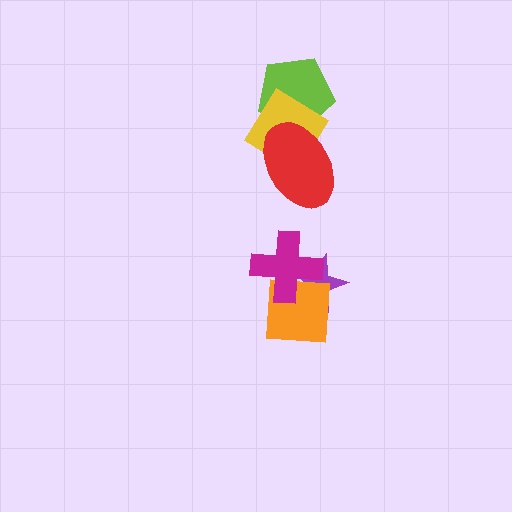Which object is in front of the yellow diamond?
The red ellipse is in front of the yellow diamond.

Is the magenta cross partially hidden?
No, no other shape covers it.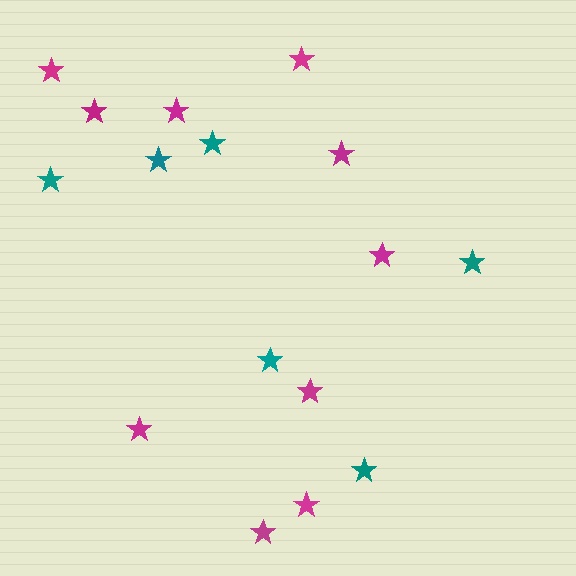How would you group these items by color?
There are 2 groups: one group of teal stars (6) and one group of magenta stars (10).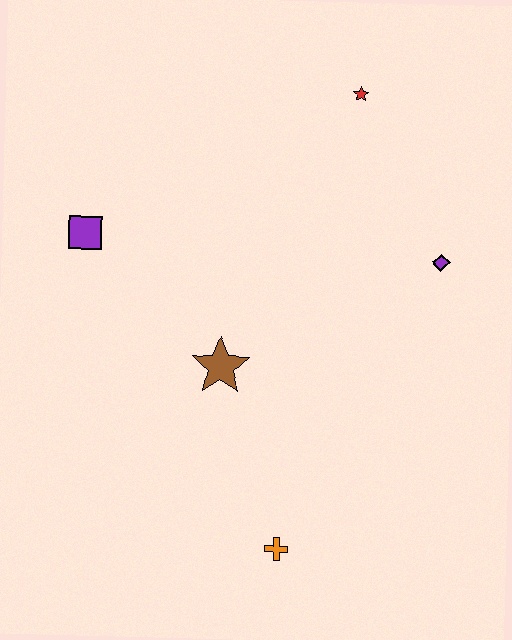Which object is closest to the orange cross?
The brown star is closest to the orange cross.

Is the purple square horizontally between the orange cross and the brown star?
No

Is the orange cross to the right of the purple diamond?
No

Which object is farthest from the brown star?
The red star is farthest from the brown star.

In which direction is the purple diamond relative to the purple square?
The purple diamond is to the right of the purple square.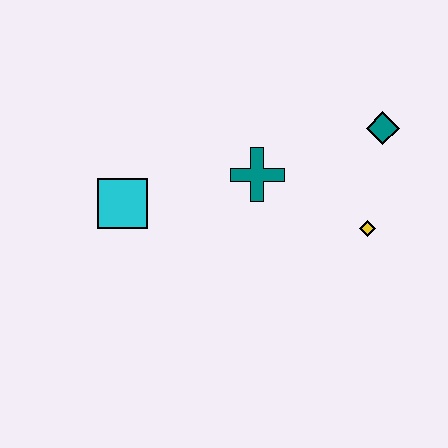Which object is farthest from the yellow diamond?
The cyan square is farthest from the yellow diamond.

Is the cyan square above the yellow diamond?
Yes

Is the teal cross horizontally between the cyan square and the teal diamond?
Yes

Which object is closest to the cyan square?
The teal cross is closest to the cyan square.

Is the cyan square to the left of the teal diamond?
Yes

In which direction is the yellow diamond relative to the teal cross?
The yellow diamond is to the right of the teal cross.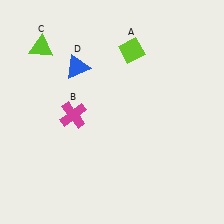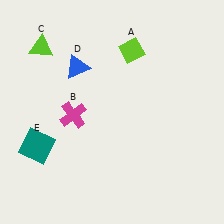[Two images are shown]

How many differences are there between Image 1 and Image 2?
There is 1 difference between the two images.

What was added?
A teal square (E) was added in Image 2.